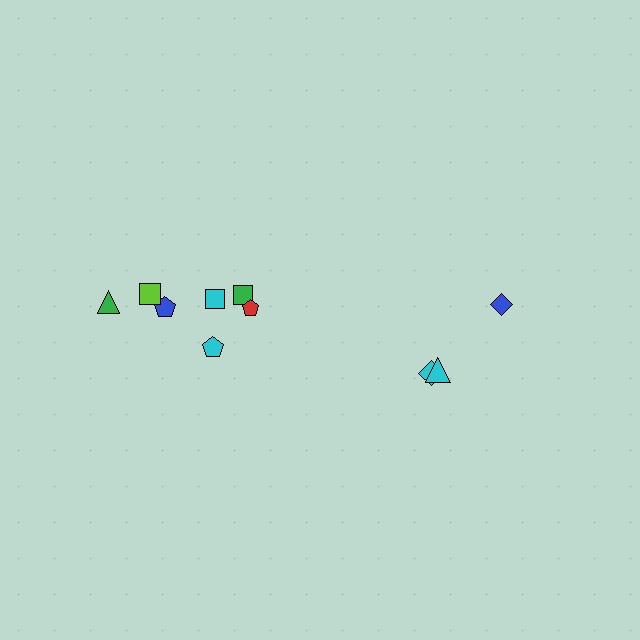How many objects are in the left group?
There are 7 objects.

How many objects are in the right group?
There are 3 objects.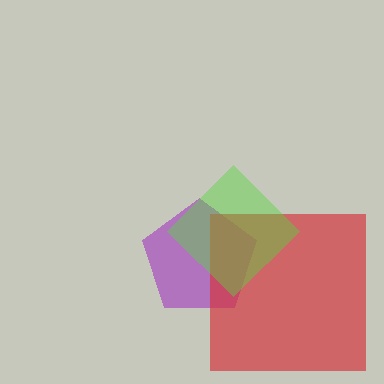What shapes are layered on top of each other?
The layered shapes are: a purple pentagon, a red square, a lime diamond.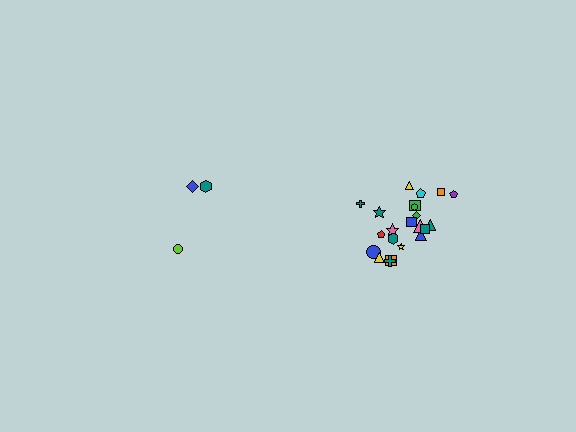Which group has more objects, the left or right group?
The right group.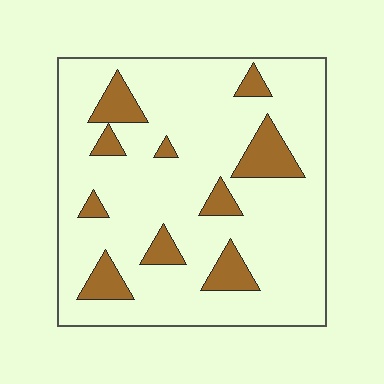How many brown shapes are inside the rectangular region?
10.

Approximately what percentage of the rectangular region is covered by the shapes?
Approximately 15%.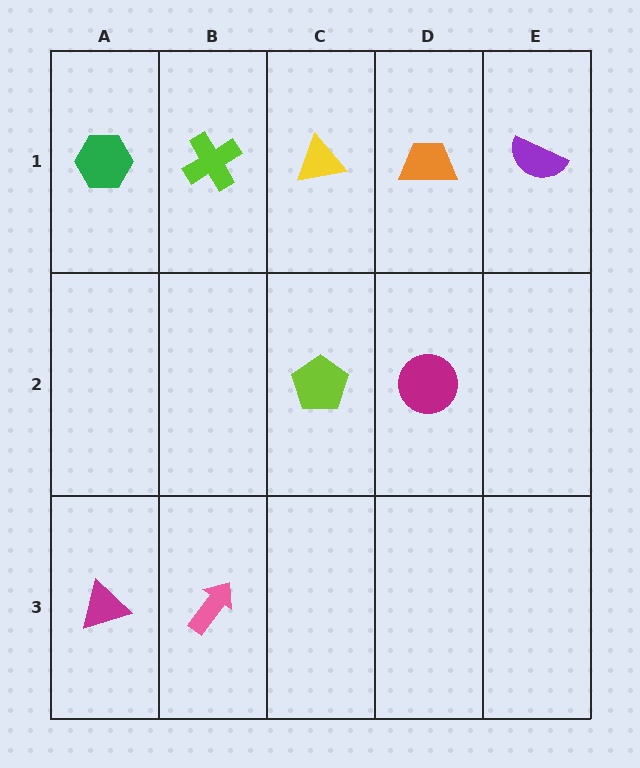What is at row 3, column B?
A pink arrow.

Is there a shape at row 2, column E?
No, that cell is empty.